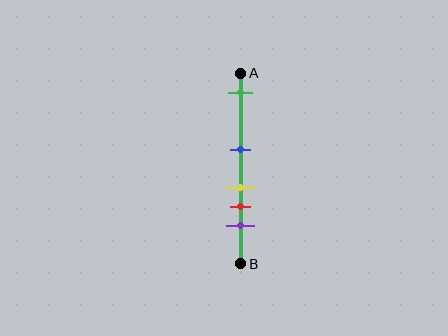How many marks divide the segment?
There are 5 marks dividing the segment.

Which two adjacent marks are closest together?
The yellow and red marks are the closest adjacent pair.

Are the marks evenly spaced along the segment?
No, the marks are not evenly spaced.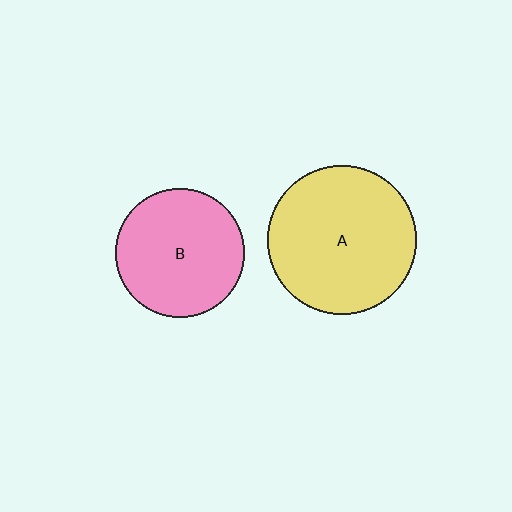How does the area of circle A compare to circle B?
Approximately 1.3 times.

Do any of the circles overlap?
No, none of the circles overlap.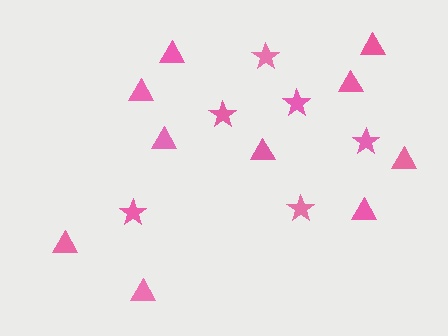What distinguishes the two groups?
There are 2 groups: one group of stars (6) and one group of triangles (10).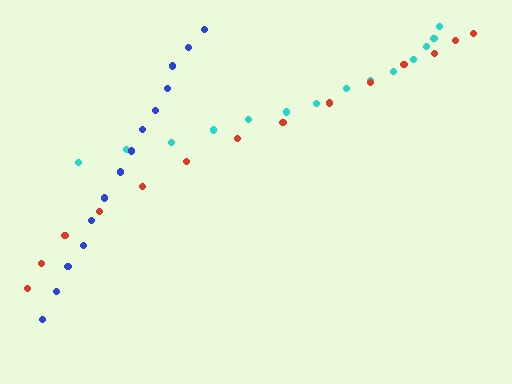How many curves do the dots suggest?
There are 3 distinct paths.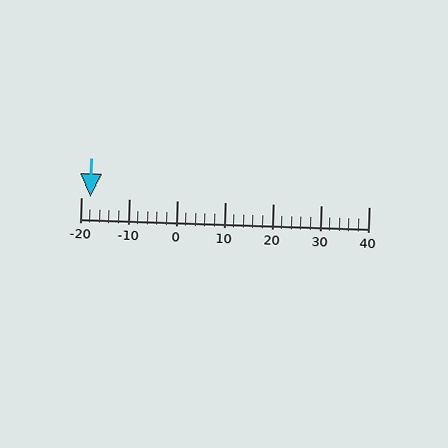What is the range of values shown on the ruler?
The ruler shows values from -20 to 40.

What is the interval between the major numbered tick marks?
The major tick marks are spaced 10 units apart.